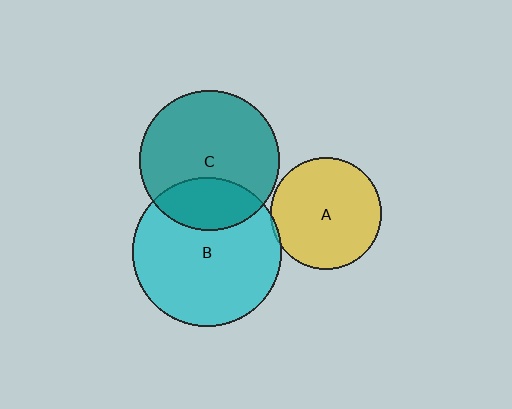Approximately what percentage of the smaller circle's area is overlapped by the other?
Approximately 25%.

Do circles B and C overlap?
Yes.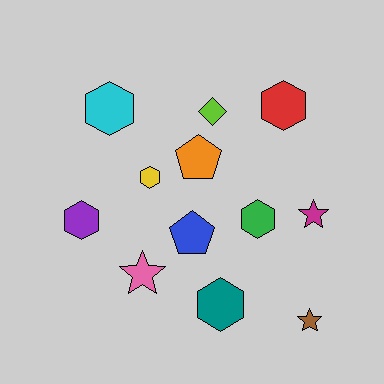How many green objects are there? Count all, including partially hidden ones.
There is 1 green object.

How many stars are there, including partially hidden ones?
There are 3 stars.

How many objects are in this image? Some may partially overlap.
There are 12 objects.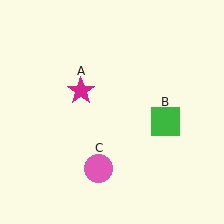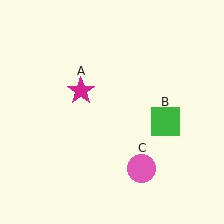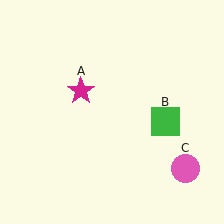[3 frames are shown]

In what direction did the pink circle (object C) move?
The pink circle (object C) moved right.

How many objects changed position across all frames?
1 object changed position: pink circle (object C).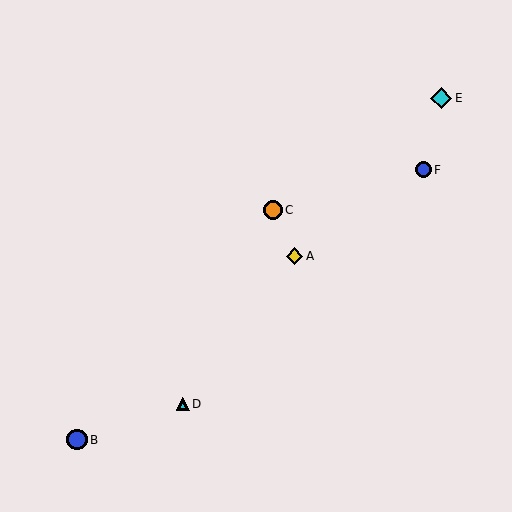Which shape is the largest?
The cyan diamond (labeled E) is the largest.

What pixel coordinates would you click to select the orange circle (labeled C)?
Click at (273, 210) to select the orange circle C.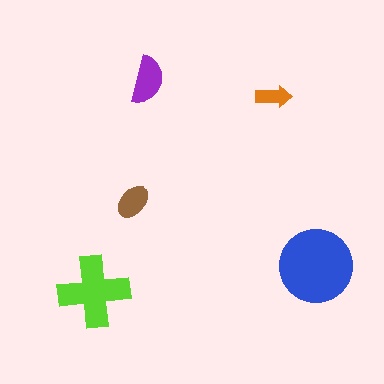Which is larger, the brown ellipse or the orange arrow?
The brown ellipse.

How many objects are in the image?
There are 5 objects in the image.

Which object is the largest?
The blue circle.